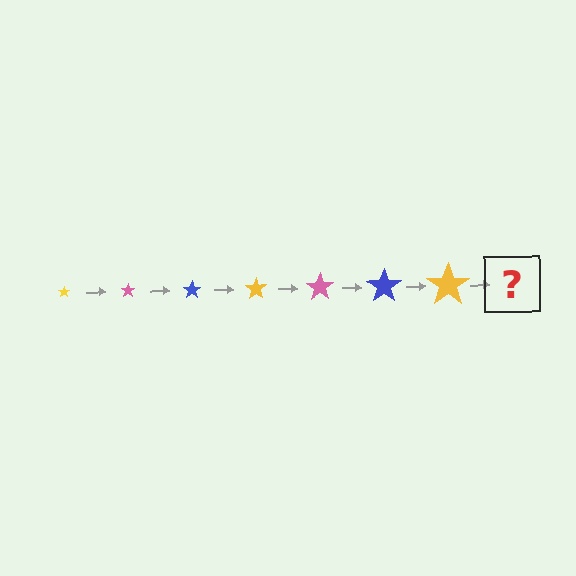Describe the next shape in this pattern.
It should be a pink star, larger than the previous one.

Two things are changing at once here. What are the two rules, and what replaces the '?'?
The two rules are that the star grows larger each step and the color cycles through yellow, pink, and blue. The '?' should be a pink star, larger than the previous one.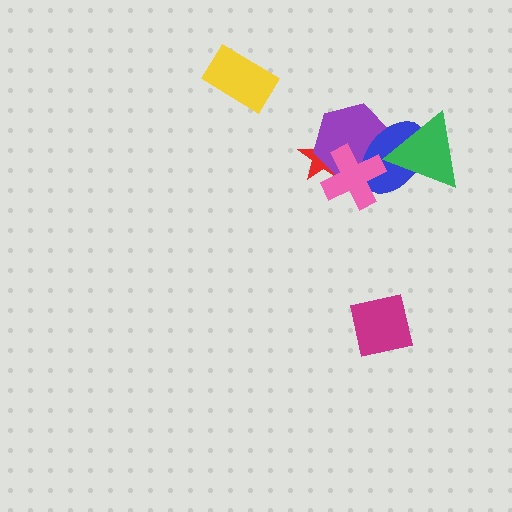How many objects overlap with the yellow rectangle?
0 objects overlap with the yellow rectangle.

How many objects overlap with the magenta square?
0 objects overlap with the magenta square.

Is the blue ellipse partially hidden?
Yes, it is partially covered by another shape.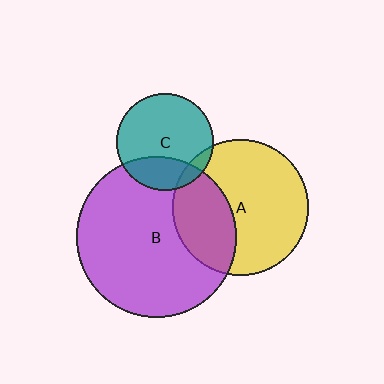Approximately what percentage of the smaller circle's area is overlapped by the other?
Approximately 35%.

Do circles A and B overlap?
Yes.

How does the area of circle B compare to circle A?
Approximately 1.4 times.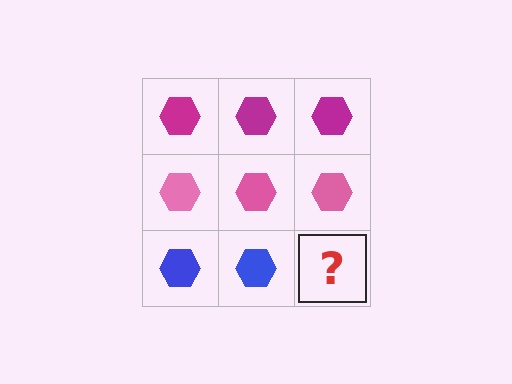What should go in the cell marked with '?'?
The missing cell should contain a blue hexagon.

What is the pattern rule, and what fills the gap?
The rule is that each row has a consistent color. The gap should be filled with a blue hexagon.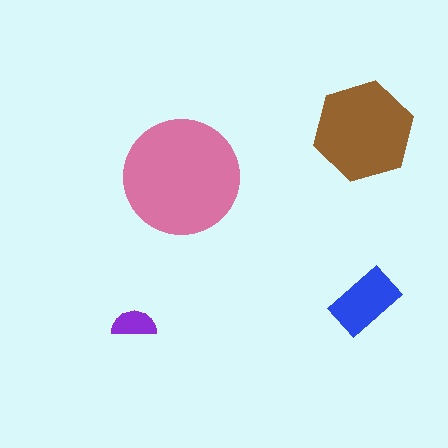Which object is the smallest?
The purple semicircle.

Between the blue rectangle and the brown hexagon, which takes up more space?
The brown hexagon.